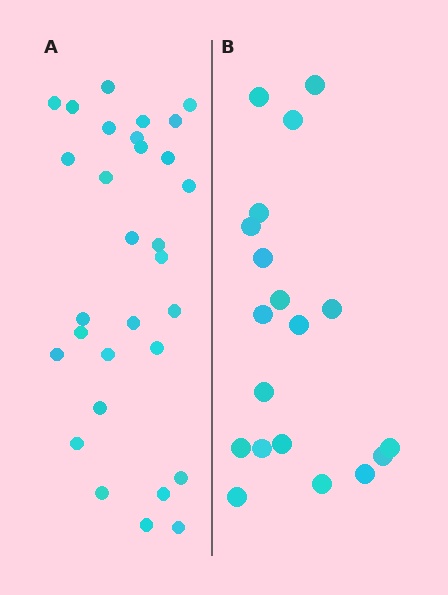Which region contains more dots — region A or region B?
Region A (the left region) has more dots.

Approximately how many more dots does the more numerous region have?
Region A has roughly 12 or so more dots than region B.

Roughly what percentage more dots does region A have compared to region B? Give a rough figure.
About 60% more.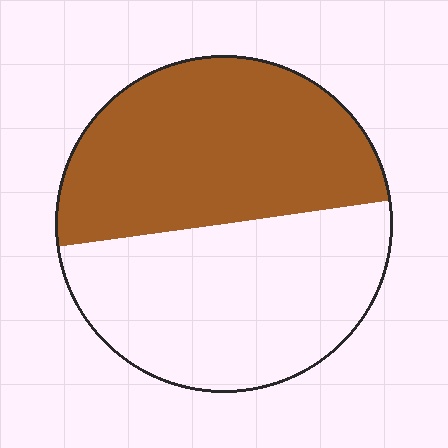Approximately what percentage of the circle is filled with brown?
Approximately 50%.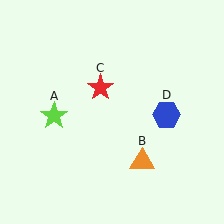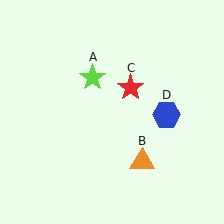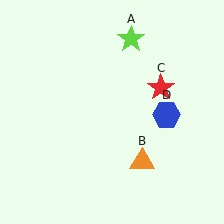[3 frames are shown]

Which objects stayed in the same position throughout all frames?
Orange triangle (object B) and blue hexagon (object D) remained stationary.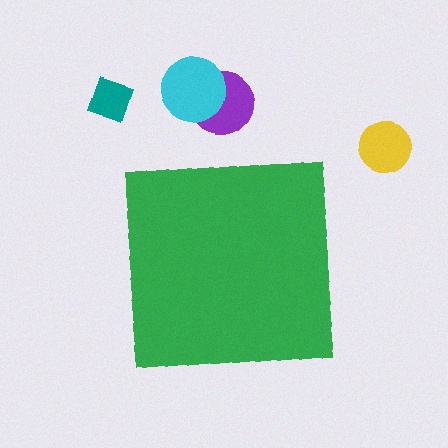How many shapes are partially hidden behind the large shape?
0 shapes are partially hidden.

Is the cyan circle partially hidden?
No, the cyan circle is fully visible.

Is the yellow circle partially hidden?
No, the yellow circle is fully visible.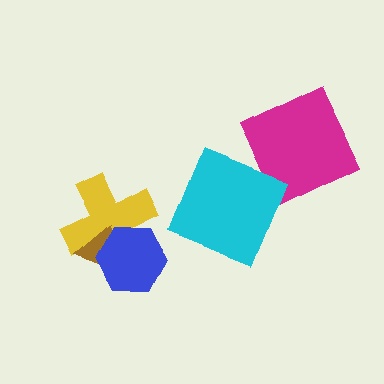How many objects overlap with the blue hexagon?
2 objects overlap with the blue hexagon.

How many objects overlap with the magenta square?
0 objects overlap with the magenta square.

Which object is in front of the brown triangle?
The blue hexagon is in front of the brown triangle.